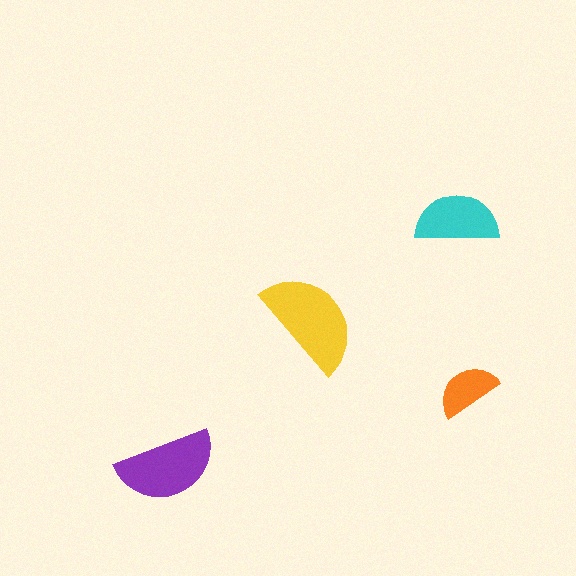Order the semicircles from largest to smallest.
the yellow one, the purple one, the cyan one, the orange one.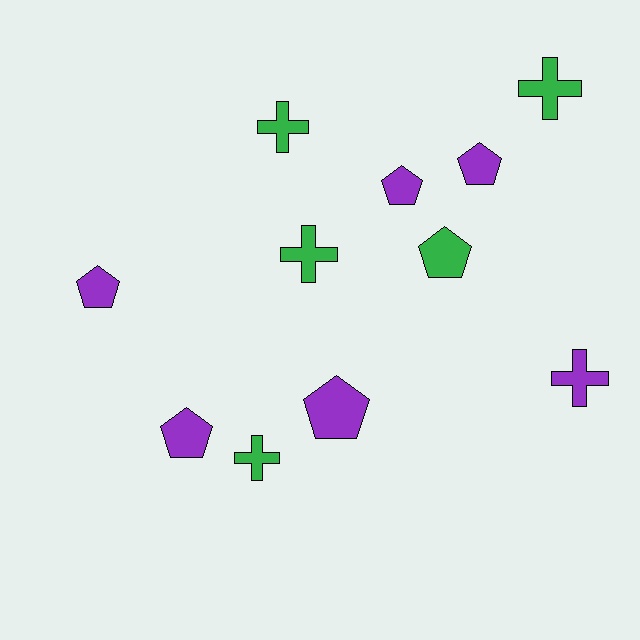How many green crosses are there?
There are 4 green crosses.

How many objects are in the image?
There are 11 objects.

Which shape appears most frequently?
Pentagon, with 6 objects.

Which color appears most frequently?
Purple, with 6 objects.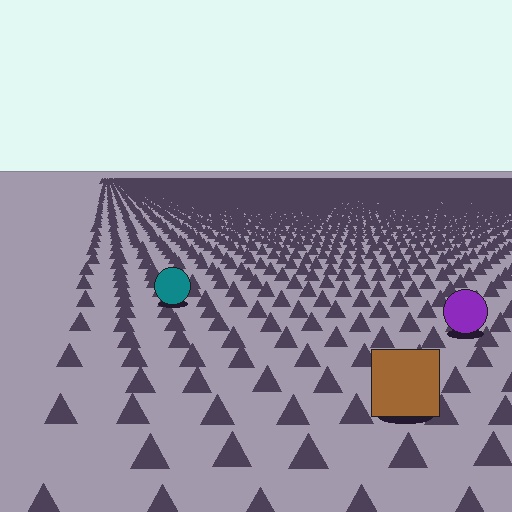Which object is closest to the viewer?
The brown square is closest. The texture marks near it are larger and more spread out.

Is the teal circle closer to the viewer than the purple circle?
No. The purple circle is closer — you can tell from the texture gradient: the ground texture is coarser near it.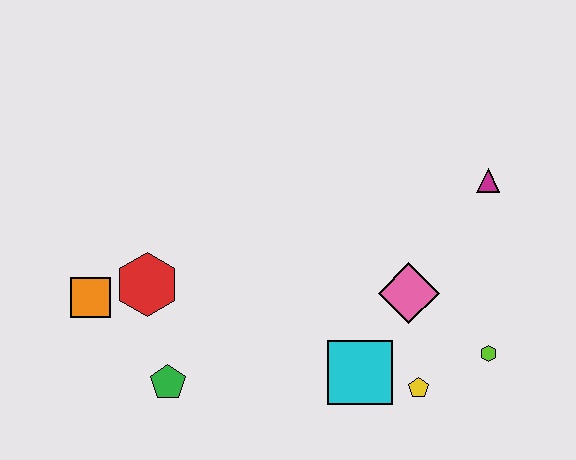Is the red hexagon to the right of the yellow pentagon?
No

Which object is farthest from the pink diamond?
The orange square is farthest from the pink diamond.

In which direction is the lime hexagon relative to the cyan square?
The lime hexagon is to the right of the cyan square.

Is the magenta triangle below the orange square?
No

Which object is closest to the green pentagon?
The red hexagon is closest to the green pentagon.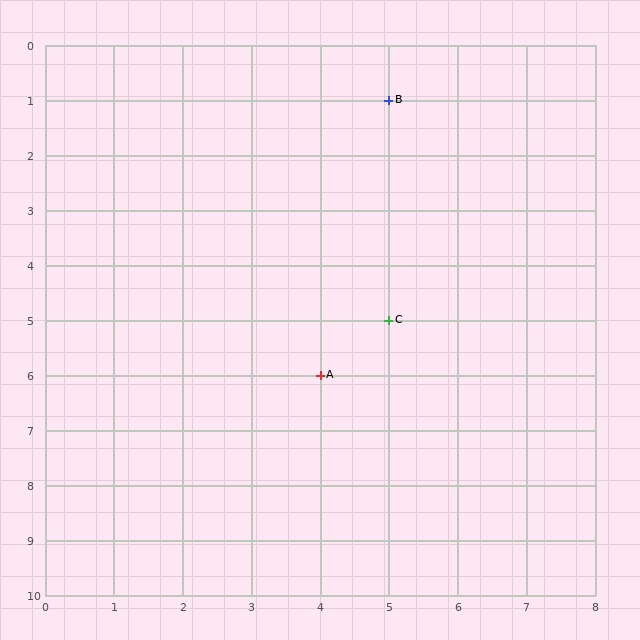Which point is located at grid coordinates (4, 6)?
Point A is at (4, 6).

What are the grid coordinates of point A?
Point A is at grid coordinates (4, 6).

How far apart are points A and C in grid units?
Points A and C are 1 column and 1 row apart (about 1.4 grid units diagonally).